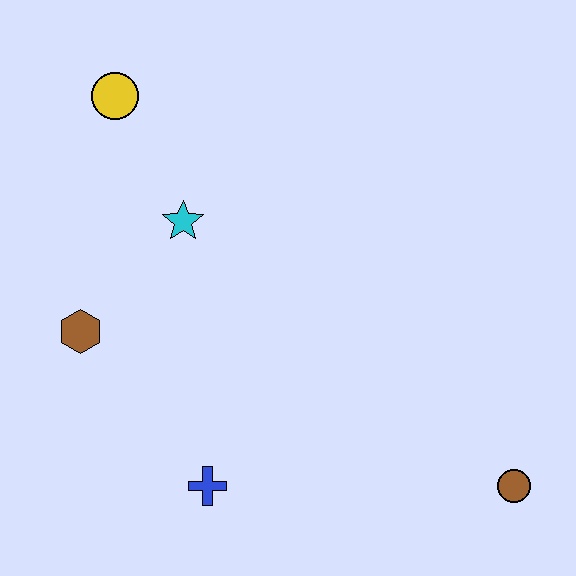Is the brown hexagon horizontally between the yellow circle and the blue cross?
No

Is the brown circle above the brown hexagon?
No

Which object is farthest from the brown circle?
The yellow circle is farthest from the brown circle.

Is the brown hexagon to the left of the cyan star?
Yes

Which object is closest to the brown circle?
The blue cross is closest to the brown circle.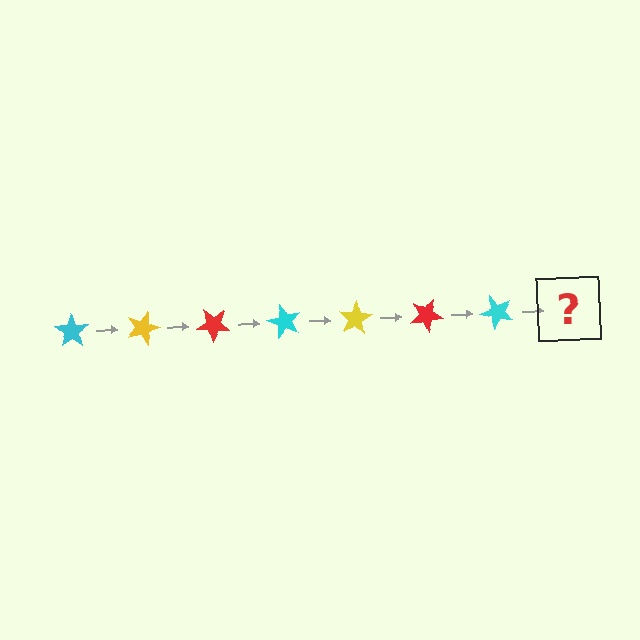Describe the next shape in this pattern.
It should be a yellow star, rotated 140 degrees from the start.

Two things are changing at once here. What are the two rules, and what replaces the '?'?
The two rules are that it rotates 20 degrees each step and the color cycles through cyan, yellow, and red. The '?' should be a yellow star, rotated 140 degrees from the start.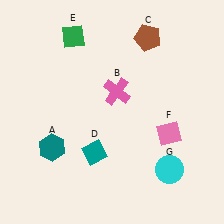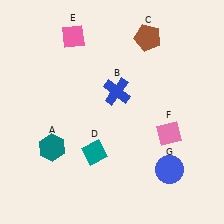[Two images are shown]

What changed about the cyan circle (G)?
In Image 1, G is cyan. In Image 2, it changed to blue.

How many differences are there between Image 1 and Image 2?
There are 3 differences between the two images.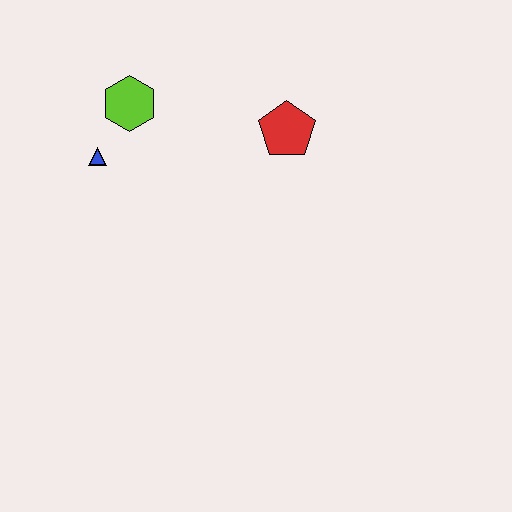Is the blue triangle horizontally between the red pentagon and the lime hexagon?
No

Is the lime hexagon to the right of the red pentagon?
No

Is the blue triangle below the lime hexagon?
Yes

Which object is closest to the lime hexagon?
The blue triangle is closest to the lime hexagon.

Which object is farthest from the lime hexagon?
The red pentagon is farthest from the lime hexagon.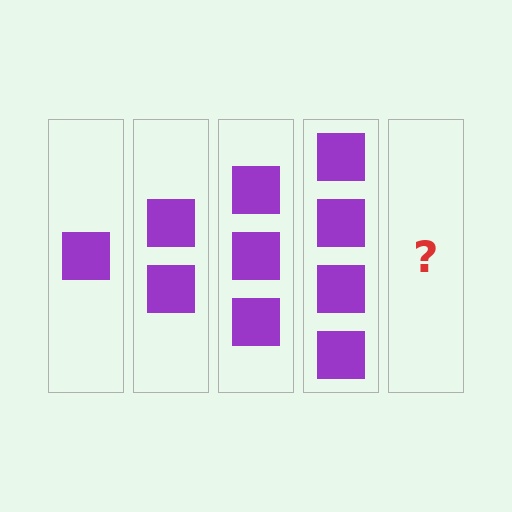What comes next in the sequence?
The next element should be 5 squares.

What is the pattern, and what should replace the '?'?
The pattern is that each step adds one more square. The '?' should be 5 squares.